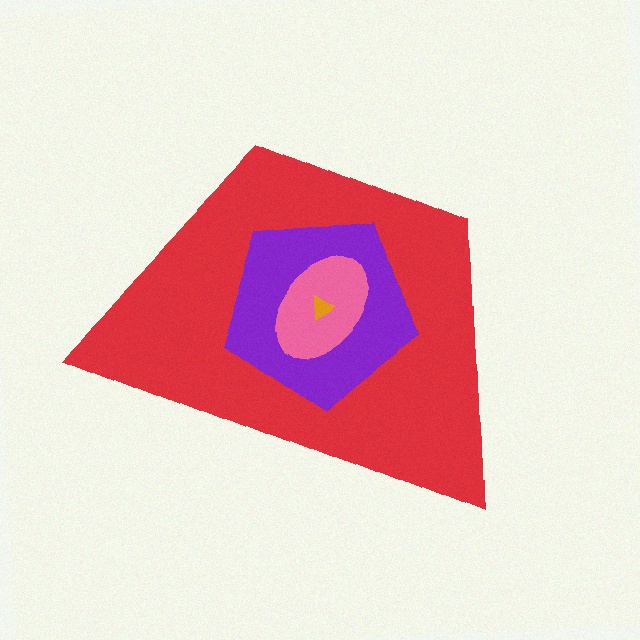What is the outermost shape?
The red trapezoid.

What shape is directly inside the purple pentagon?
The pink ellipse.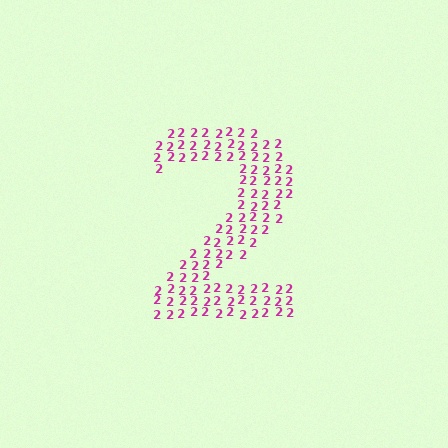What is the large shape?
The large shape is the digit 2.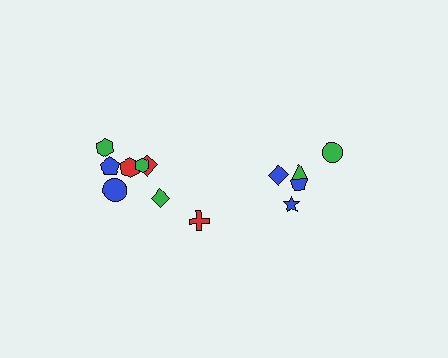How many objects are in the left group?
There are 8 objects.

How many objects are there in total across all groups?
There are 13 objects.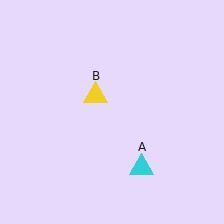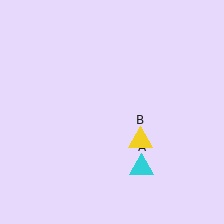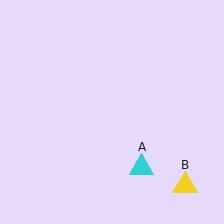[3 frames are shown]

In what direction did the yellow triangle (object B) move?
The yellow triangle (object B) moved down and to the right.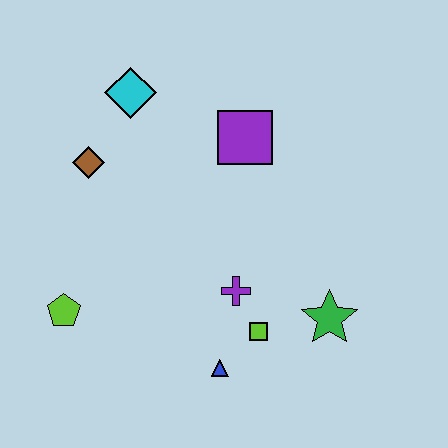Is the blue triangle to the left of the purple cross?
Yes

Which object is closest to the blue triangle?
The lime square is closest to the blue triangle.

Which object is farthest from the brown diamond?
The green star is farthest from the brown diamond.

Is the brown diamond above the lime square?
Yes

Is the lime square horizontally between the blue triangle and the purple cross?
No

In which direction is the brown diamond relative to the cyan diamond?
The brown diamond is below the cyan diamond.